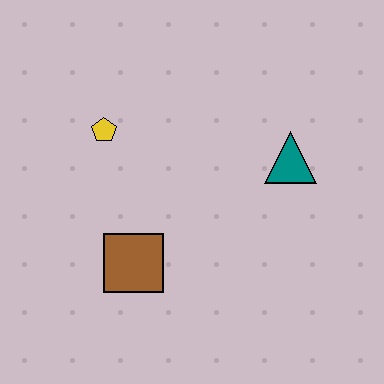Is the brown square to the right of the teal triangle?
No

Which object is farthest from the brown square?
The teal triangle is farthest from the brown square.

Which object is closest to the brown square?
The yellow pentagon is closest to the brown square.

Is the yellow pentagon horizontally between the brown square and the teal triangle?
No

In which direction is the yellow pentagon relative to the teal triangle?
The yellow pentagon is to the left of the teal triangle.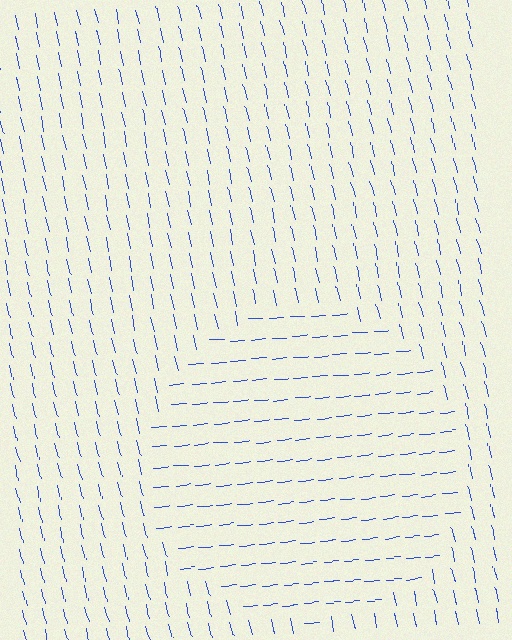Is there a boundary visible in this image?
Yes, there is a texture boundary formed by a change in line orientation.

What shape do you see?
I see a circle.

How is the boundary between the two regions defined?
The boundary is defined purely by a change in line orientation (approximately 82 degrees difference). All lines are the same color and thickness.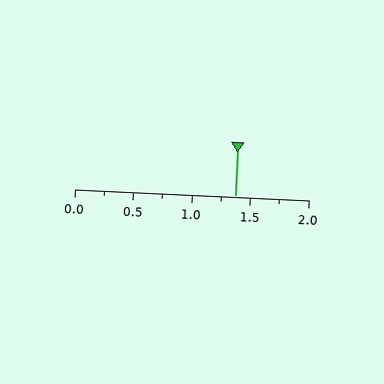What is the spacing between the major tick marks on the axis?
The major ticks are spaced 0.5 apart.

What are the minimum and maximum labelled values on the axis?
The axis runs from 0.0 to 2.0.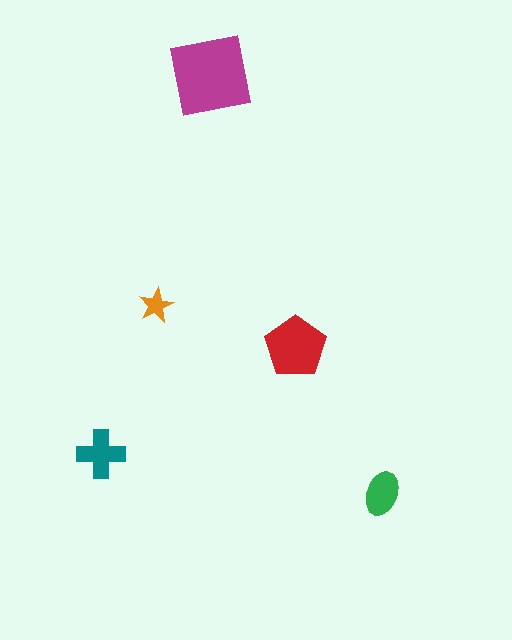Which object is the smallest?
The orange star.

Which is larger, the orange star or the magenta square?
The magenta square.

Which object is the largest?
The magenta square.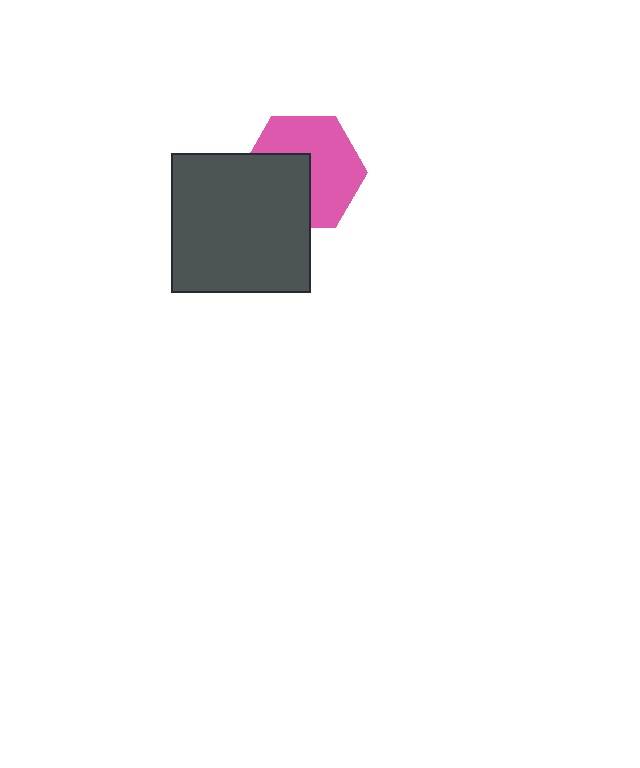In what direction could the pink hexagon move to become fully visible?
The pink hexagon could move toward the upper-right. That would shift it out from behind the dark gray square entirely.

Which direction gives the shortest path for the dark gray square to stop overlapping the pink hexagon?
Moving toward the lower-left gives the shortest separation.